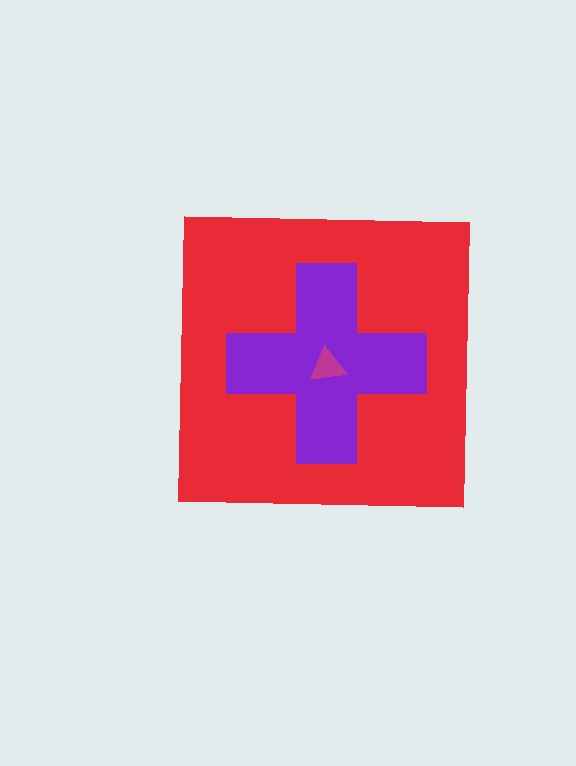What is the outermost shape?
The red square.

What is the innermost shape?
The magenta triangle.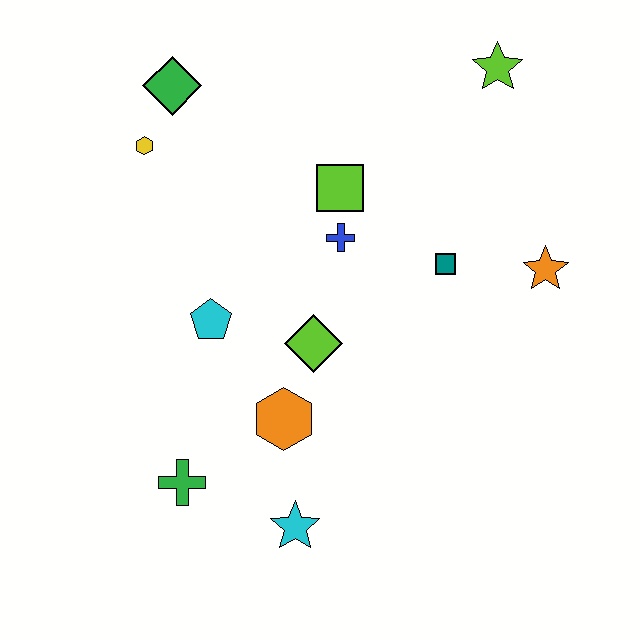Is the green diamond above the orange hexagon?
Yes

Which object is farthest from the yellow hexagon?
The orange star is farthest from the yellow hexagon.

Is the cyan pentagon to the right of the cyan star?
No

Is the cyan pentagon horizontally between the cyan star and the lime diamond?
No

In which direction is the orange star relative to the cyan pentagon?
The orange star is to the right of the cyan pentagon.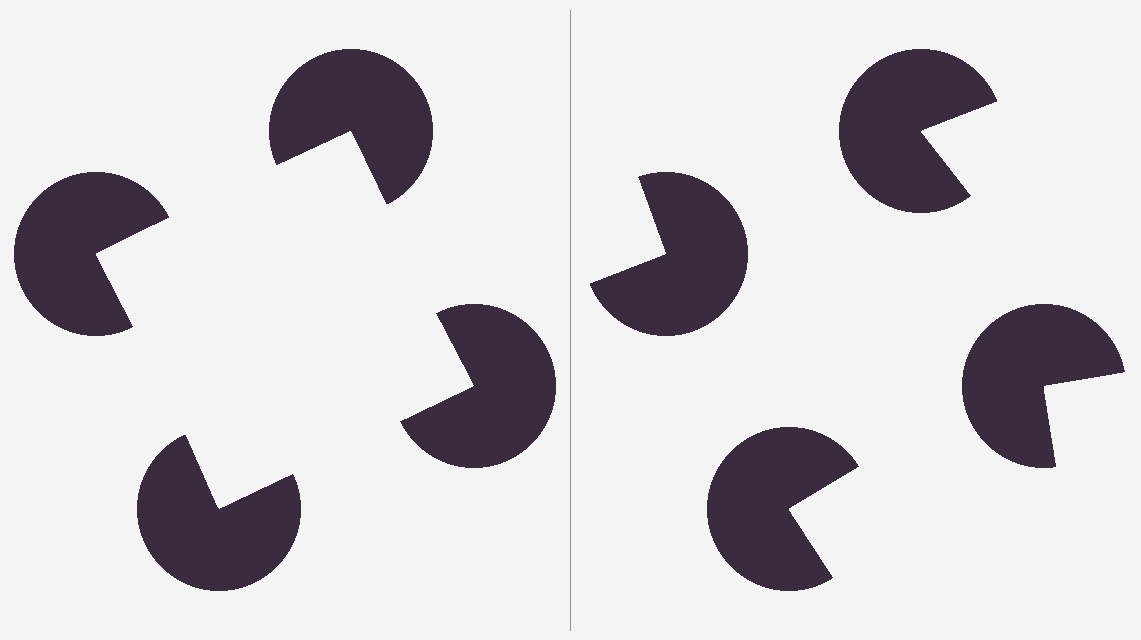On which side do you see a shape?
An illusory square appears on the left side. On the right side the wedge cuts are rotated, so no coherent shape forms.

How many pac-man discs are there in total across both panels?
8 — 4 on each side.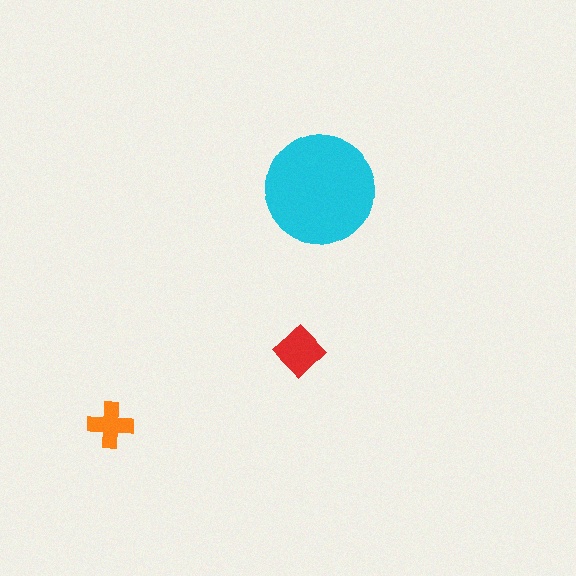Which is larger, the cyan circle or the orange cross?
The cyan circle.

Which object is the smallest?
The orange cross.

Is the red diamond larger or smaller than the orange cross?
Larger.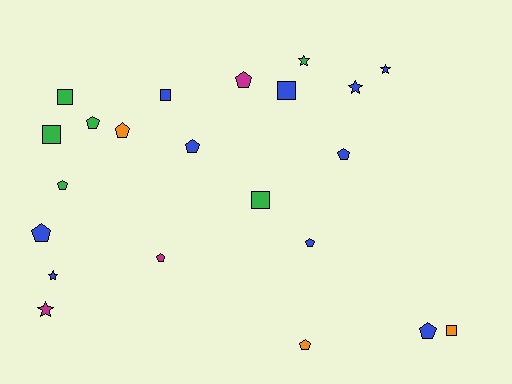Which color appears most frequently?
Blue, with 10 objects.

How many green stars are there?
There is 1 green star.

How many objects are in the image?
There are 22 objects.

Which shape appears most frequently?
Pentagon, with 11 objects.